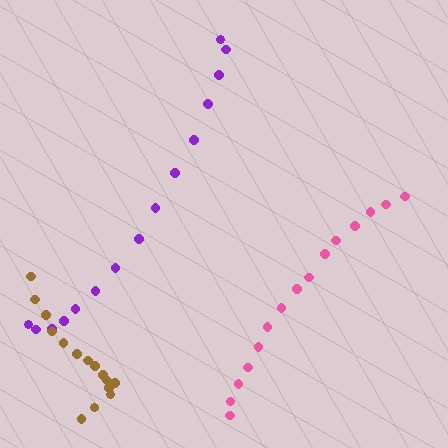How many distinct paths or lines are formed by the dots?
There are 3 distinct paths.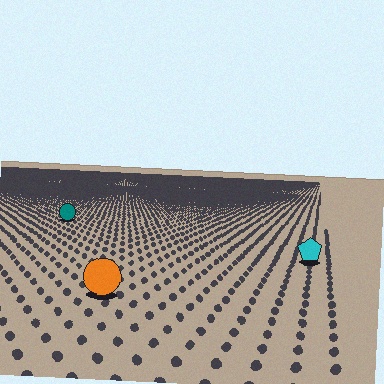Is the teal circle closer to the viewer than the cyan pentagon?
No. The cyan pentagon is closer — you can tell from the texture gradient: the ground texture is coarser near it.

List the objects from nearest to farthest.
From nearest to farthest: the orange circle, the cyan pentagon, the teal circle.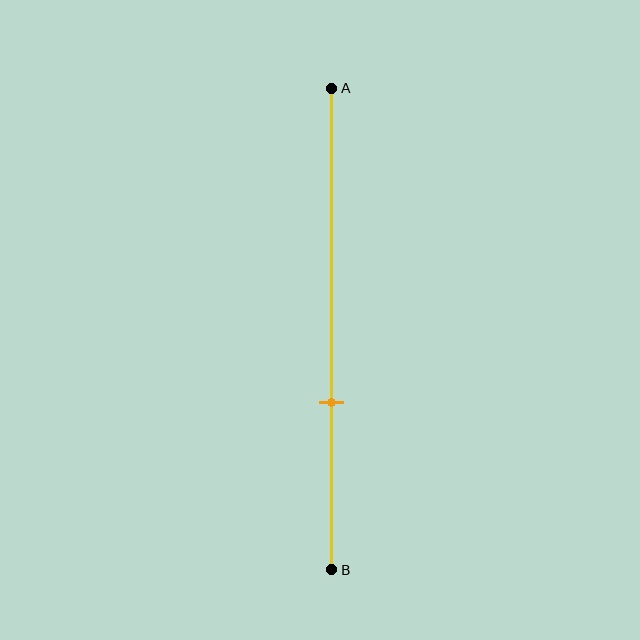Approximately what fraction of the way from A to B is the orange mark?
The orange mark is approximately 65% of the way from A to B.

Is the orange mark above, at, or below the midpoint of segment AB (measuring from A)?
The orange mark is below the midpoint of segment AB.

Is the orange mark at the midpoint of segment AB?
No, the mark is at about 65% from A, not at the 50% midpoint.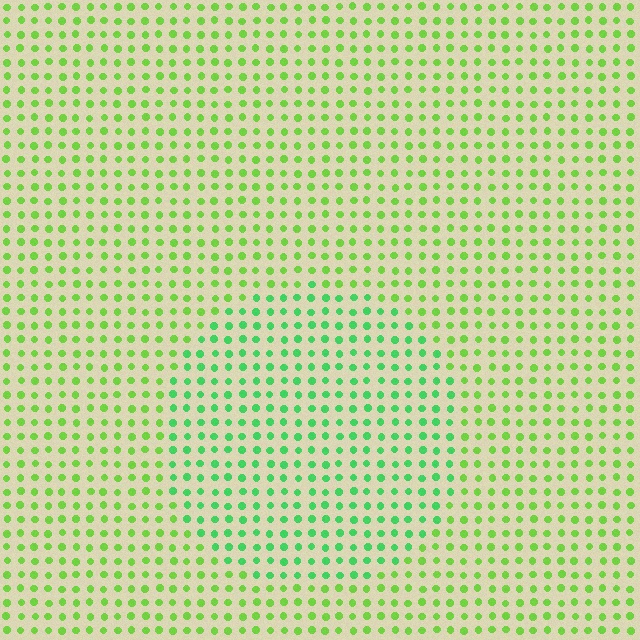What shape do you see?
I see a circle.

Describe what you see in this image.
The image is filled with small lime elements in a uniform arrangement. A circle-shaped region is visible where the elements are tinted to a slightly different hue, forming a subtle color boundary.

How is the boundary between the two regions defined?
The boundary is defined purely by a slight shift in hue (about 32 degrees). Spacing, size, and orientation are identical on both sides.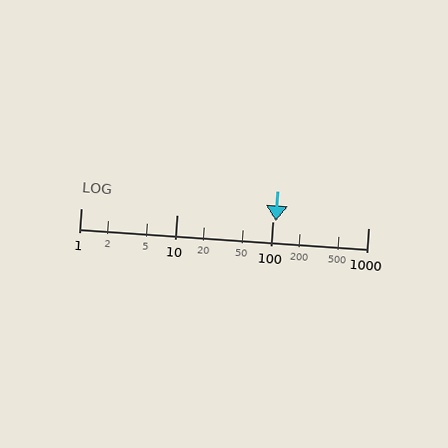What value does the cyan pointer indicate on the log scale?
The pointer indicates approximately 110.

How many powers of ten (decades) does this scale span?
The scale spans 3 decades, from 1 to 1000.